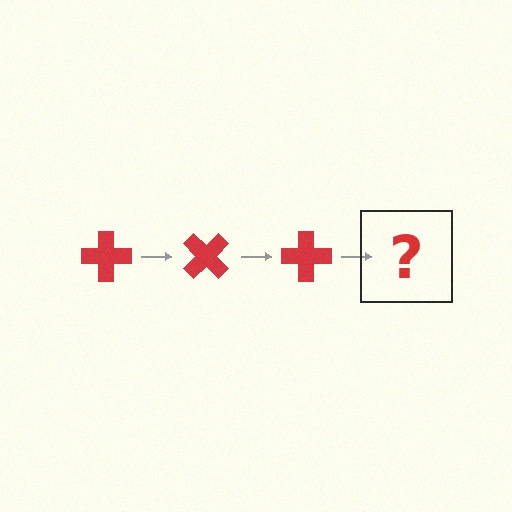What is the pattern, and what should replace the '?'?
The pattern is that the cross rotates 45 degrees each step. The '?' should be a red cross rotated 135 degrees.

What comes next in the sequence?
The next element should be a red cross rotated 135 degrees.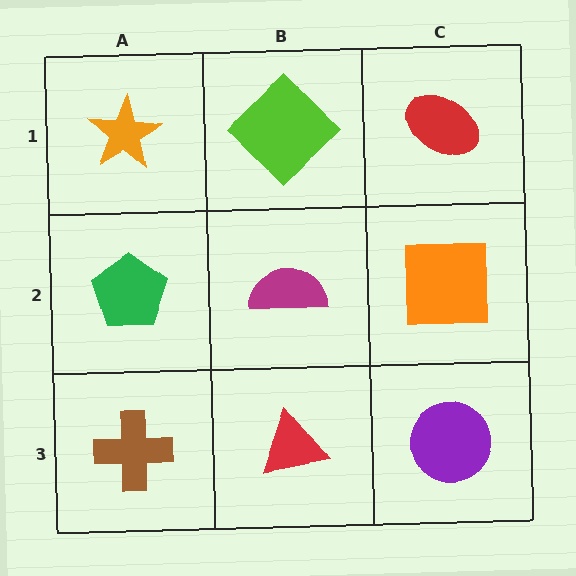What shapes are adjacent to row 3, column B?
A magenta semicircle (row 2, column B), a brown cross (row 3, column A), a purple circle (row 3, column C).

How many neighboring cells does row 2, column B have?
4.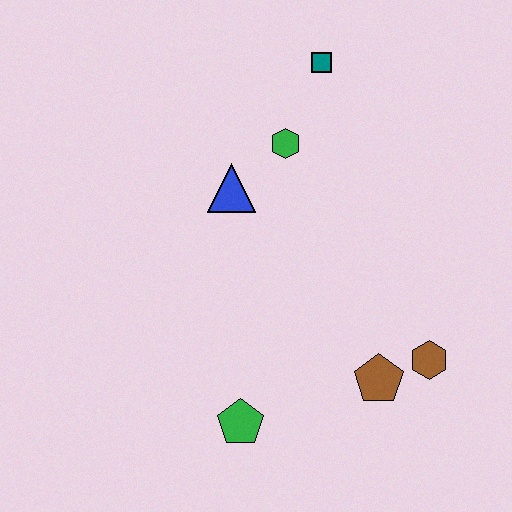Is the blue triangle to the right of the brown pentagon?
No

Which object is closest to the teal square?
The green hexagon is closest to the teal square.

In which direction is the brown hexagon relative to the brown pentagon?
The brown hexagon is to the right of the brown pentagon.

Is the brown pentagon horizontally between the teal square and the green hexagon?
No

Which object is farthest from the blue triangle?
The brown hexagon is farthest from the blue triangle.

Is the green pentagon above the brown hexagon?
No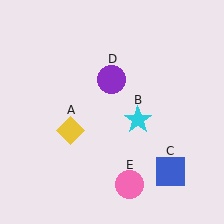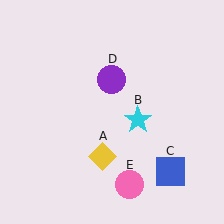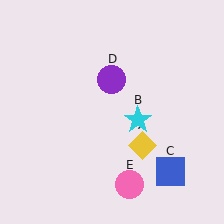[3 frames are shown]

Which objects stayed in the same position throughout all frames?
Cyan star (object B) and blue square (object C) and purple circle (object D) and pink circle (object E) remained stationary.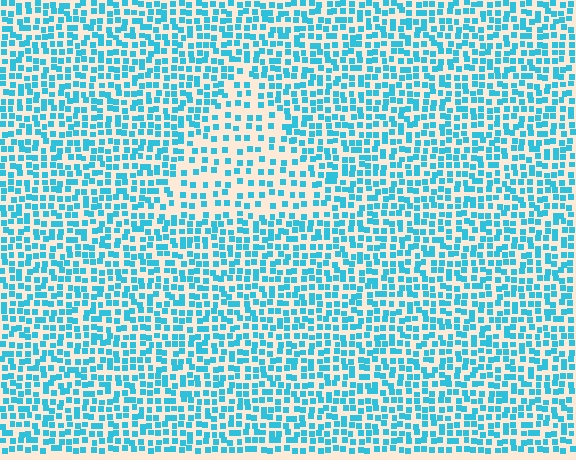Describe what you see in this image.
The image contains small cyan elements arranged at two different densities. A triangle-shaped region is visible where the elements are less densely packed than the surrounding area.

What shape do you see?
I see a triangle.